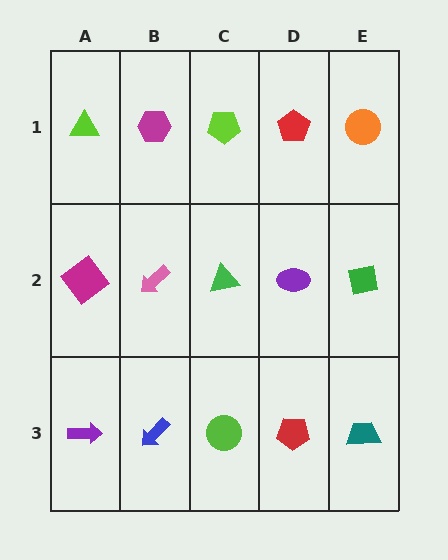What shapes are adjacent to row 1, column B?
A pink arrow (row 2, column B), a lime triangle (row 1, column A), a lime pentagon (row 1, column C).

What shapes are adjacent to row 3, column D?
A purple ellipse (row 2, column D), a lime circle (row 3, column C), a teal trapezoid (row 3, column E).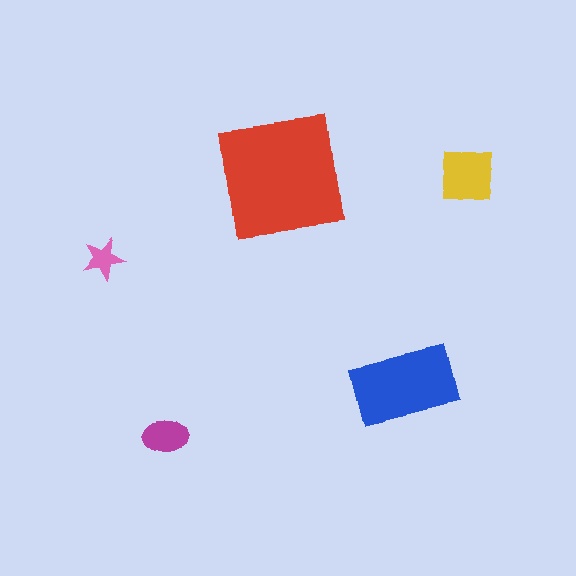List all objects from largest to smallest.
The red square, the blue rectangle, the yellow square, the magenta ellipse, the pink star.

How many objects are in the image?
There are 5 objects in the image.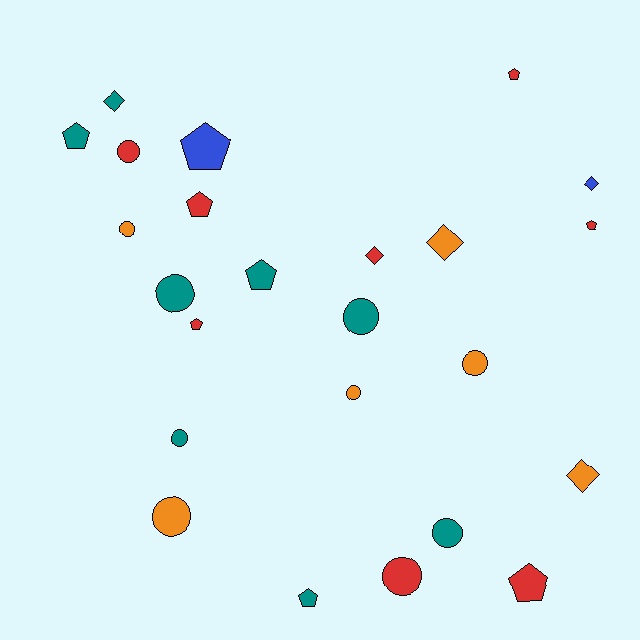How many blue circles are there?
There are no blue circles.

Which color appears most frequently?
Teal, with 8 objects.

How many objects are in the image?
There are 24 objects.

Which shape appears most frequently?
Circle, with 10 objects.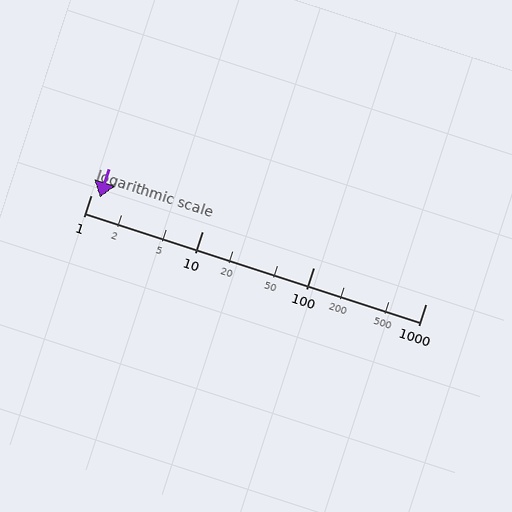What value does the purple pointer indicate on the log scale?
The pointer indicates approximately 1.2.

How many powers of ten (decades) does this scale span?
The scale spans 3 decades, from 1 to 1000.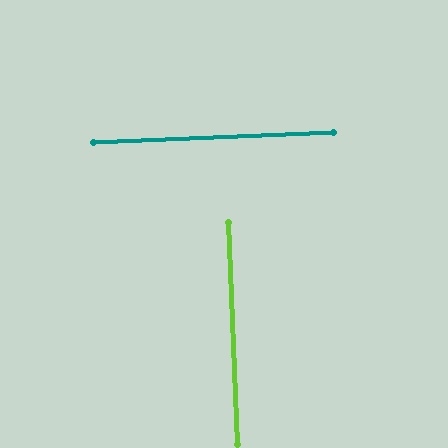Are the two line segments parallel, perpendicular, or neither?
Perpendicular — they meet at approximately 90°.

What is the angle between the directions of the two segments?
Approximately 90 degrees.